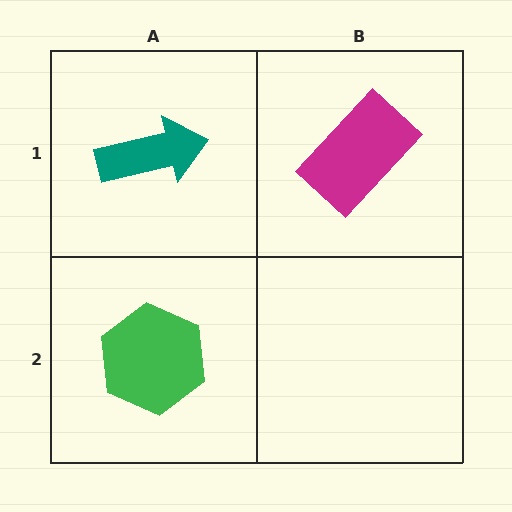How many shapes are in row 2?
1 shape.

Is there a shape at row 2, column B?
No, that cell is empty.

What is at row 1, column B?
A magenta rectangle.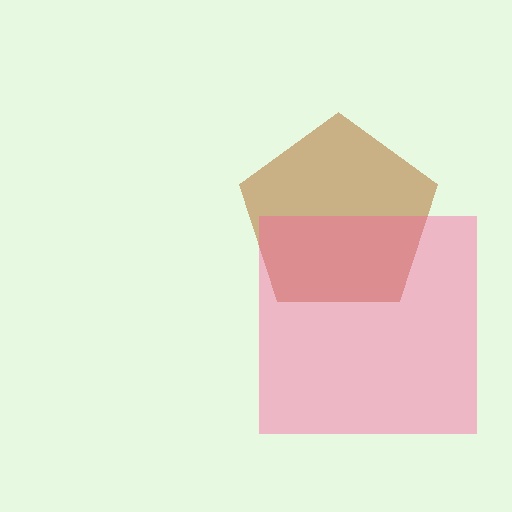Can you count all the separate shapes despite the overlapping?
Yes, there are 2 separate shapes.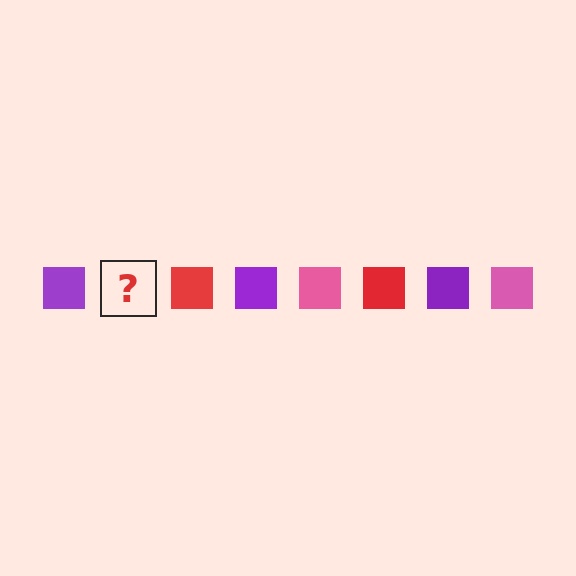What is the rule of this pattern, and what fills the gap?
The rule is that the pattern cycles through purple, pink, red squares. The gap should be filled with a pink square.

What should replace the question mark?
The question mark should be replaced with a pink square.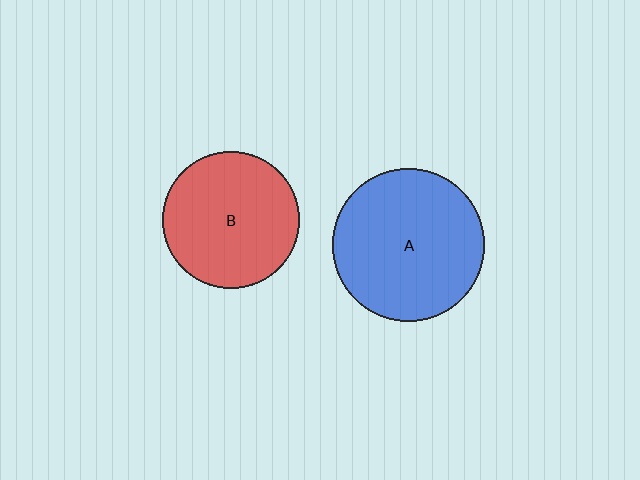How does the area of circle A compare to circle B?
Approximately 1.2 times.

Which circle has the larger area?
Circle A (blue).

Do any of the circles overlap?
No, none of the circles overlap.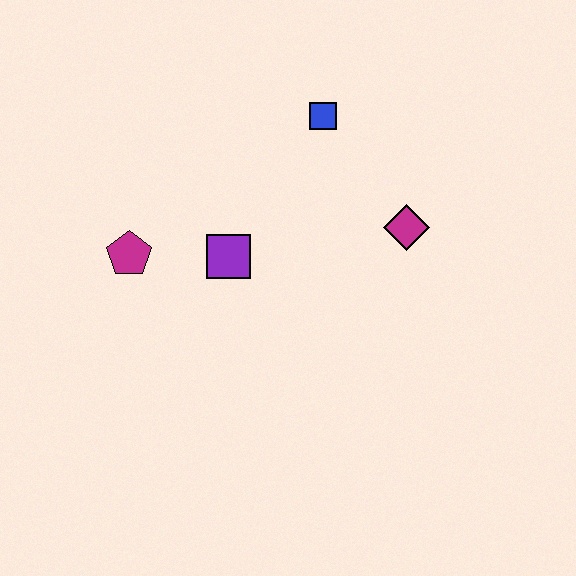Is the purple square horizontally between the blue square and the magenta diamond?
No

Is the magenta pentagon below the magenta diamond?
Yes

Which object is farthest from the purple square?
The magenta diamond is farthest from the purple square.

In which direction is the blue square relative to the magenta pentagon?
The blue square is to the right of the magenta pentagon.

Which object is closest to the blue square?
The magenta diamond is closest to the blue square.